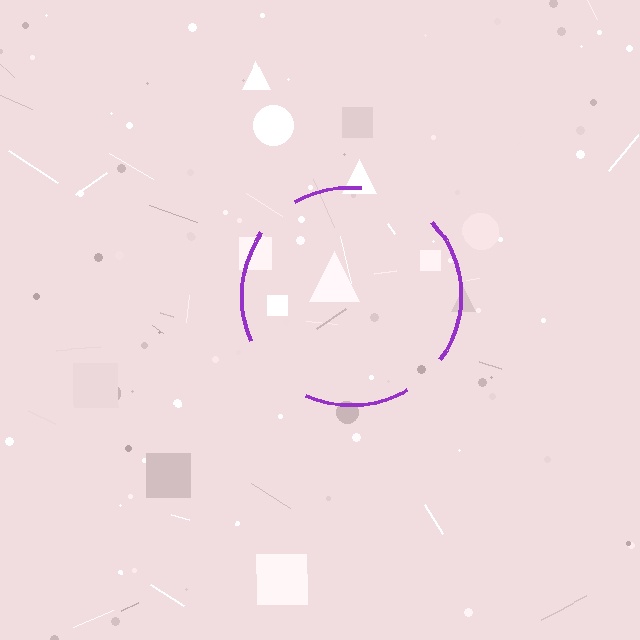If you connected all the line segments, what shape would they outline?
They would outline a circle.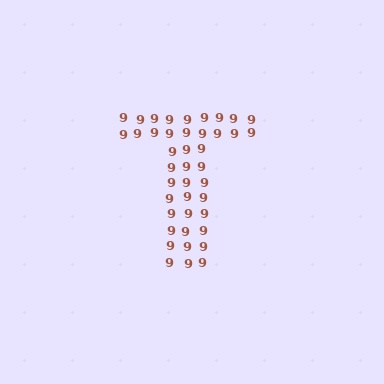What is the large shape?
The large shape is the letter T.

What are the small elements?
The small elements are digit 9's.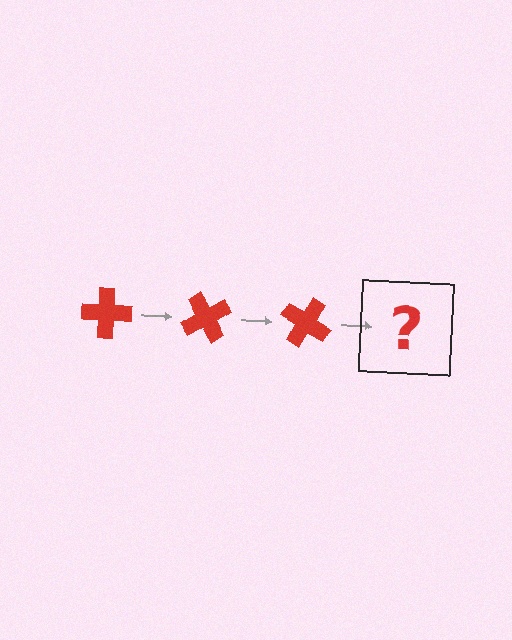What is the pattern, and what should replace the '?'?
The pattern is that the cross rotates 60 degrees each step. The '?' should be a red cross rotated 180 degrees.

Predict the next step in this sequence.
The next step is a red cross rotated 180 degrees.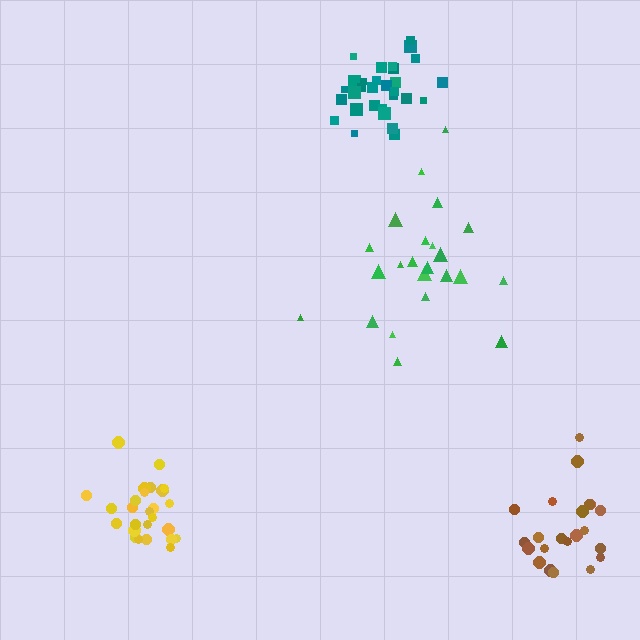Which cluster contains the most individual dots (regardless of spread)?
Teal (30).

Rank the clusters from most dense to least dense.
teal, yellow, brown, green.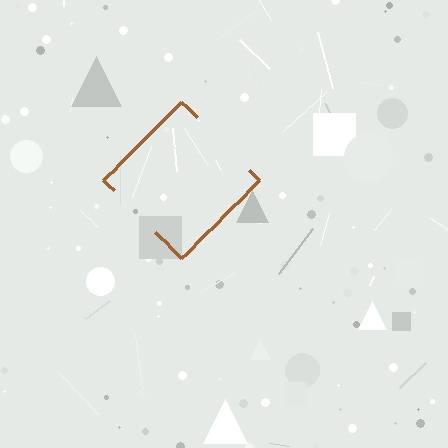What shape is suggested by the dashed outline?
The dashed outline suggests a diamond.